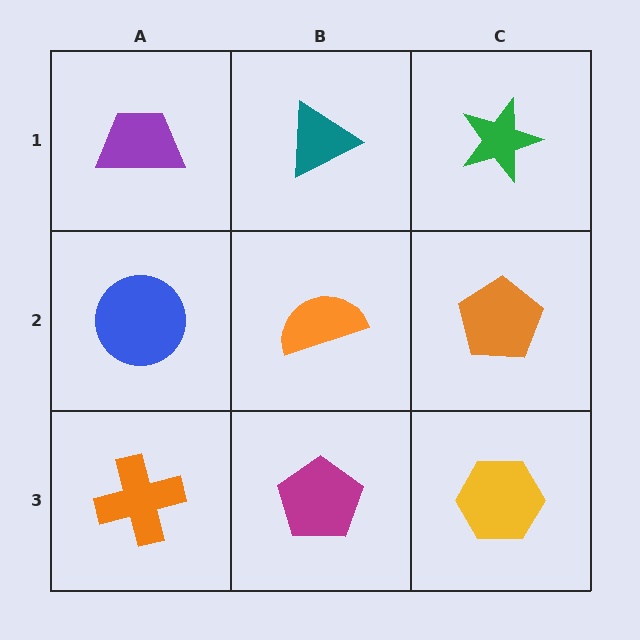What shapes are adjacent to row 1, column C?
An orange pentagon (row 2, column C), a teal triangle (row 1, column B).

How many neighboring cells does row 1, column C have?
2.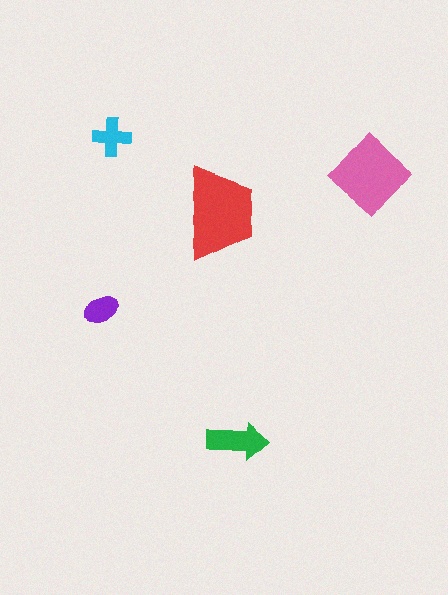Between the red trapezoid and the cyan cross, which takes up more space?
The red trapezoid.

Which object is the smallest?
The purple ellipse.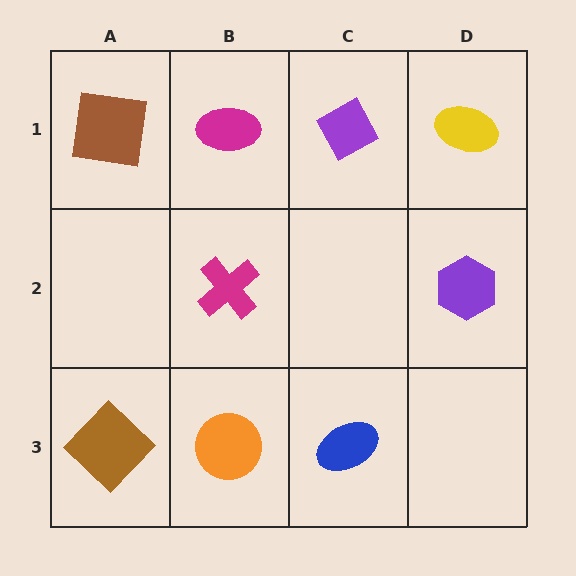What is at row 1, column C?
A purple diamond.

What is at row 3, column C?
A blue ellipse.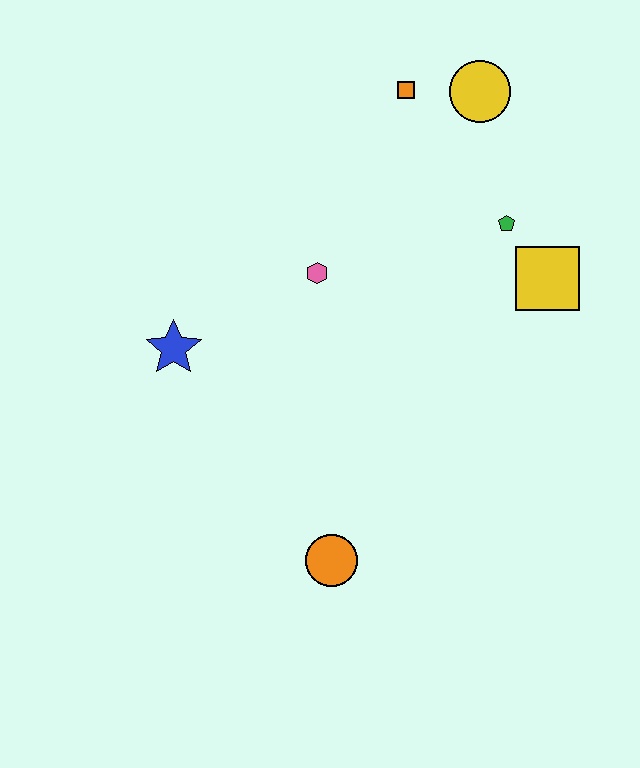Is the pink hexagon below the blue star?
No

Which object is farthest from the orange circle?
The yellow circle is farthest from the orange circle.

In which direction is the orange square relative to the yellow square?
The orange square is above the yellow square.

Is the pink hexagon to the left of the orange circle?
Yes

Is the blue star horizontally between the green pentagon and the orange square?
No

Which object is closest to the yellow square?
The green pentagon is closest to the yellow square.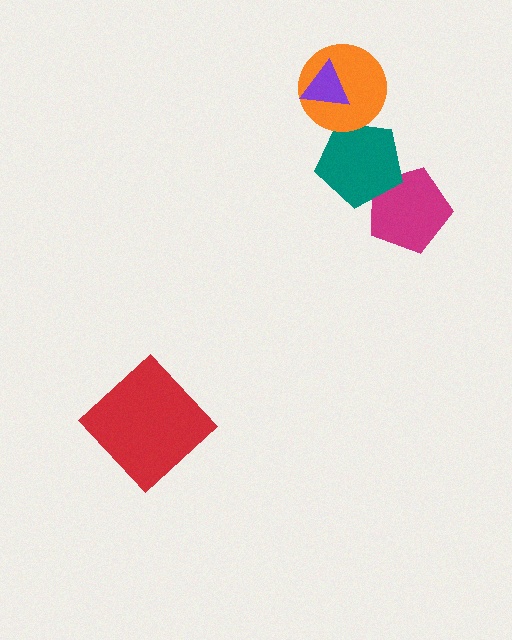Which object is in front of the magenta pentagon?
The teal pentagon is in front of the magenta pentagon.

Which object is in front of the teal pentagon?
The orange circle is in front of the teal pentagon.